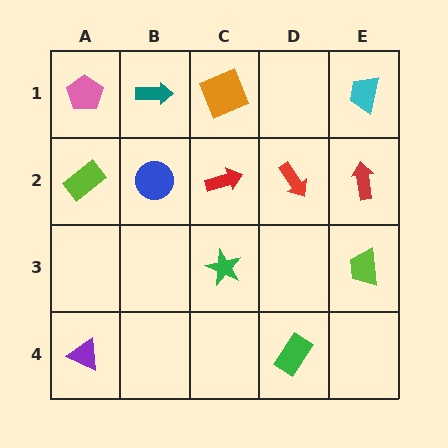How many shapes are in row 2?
5 shapes.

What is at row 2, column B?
A blue circle.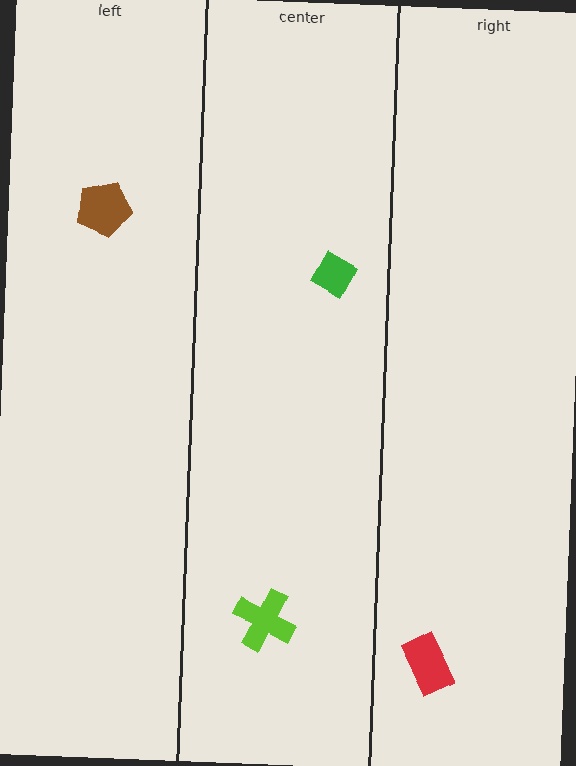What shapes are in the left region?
The brown pentagon.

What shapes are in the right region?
The red rectangle.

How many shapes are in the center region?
2.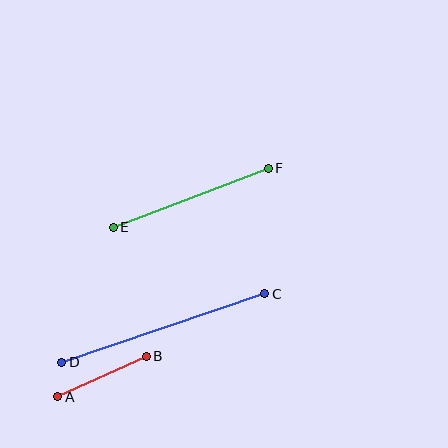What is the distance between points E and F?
The distance is approximately 166 pixels.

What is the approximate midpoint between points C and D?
The midpoint is at approximately (163, 328) pixels.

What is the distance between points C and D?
The distance is approximately 214 pixels.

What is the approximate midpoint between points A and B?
The midpoint is at approximately (102, 377) pixels.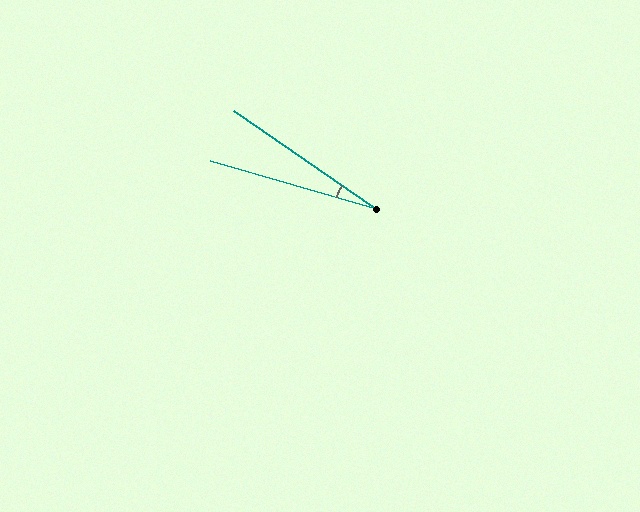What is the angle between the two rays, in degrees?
Approximately 18 degrees.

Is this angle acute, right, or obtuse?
It is acute.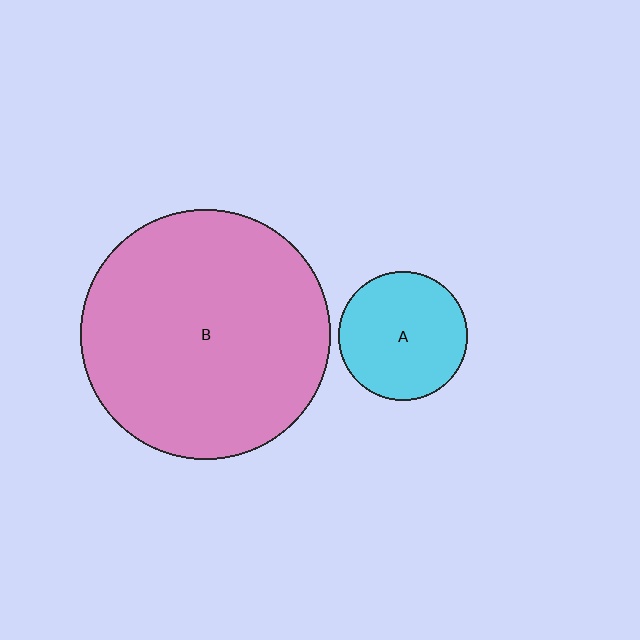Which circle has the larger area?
Circle B (pink).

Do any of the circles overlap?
No, none of the circles overlap.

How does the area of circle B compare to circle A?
Approximately 3.7 times.